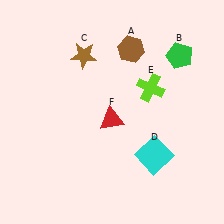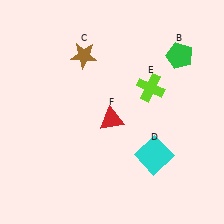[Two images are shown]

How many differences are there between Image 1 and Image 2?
There is 1 difference between the two images.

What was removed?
The brown hexagon (A) was removed in Image 2.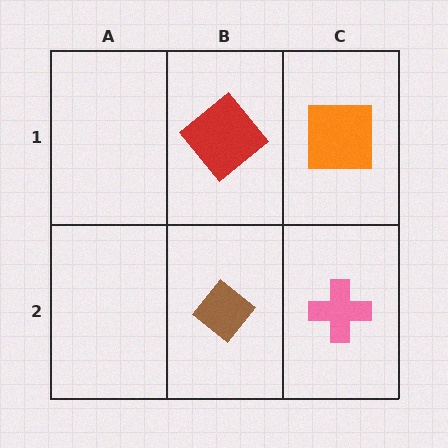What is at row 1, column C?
An orange square.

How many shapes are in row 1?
2 shapes.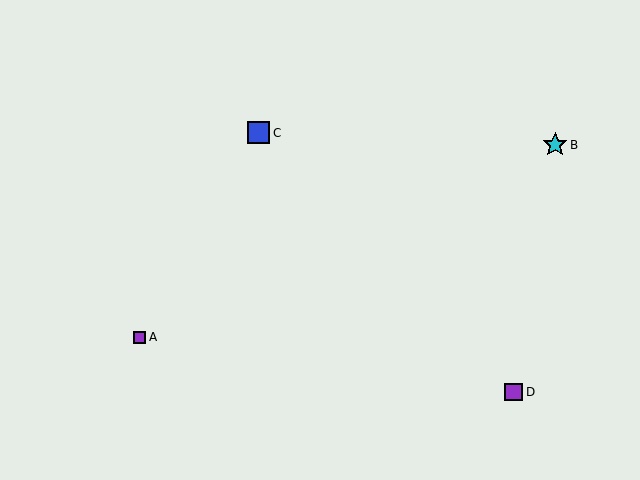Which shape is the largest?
The cyan star (labeled B) is the largest.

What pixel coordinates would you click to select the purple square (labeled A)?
Click at (140, 337) to select the purple square A.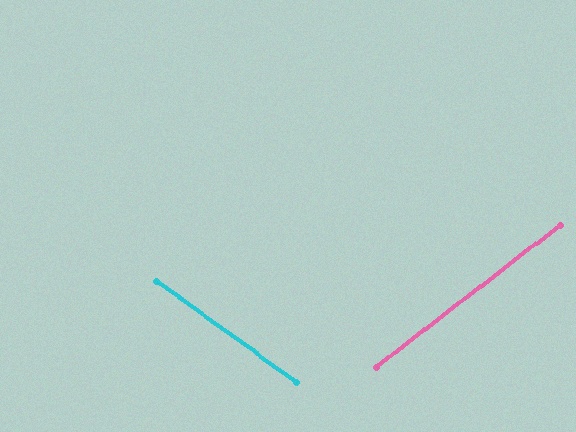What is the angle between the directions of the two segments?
Approximately 74 degrees.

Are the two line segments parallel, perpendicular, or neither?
Neither parallel nor perpendicular — they differ by about 74°.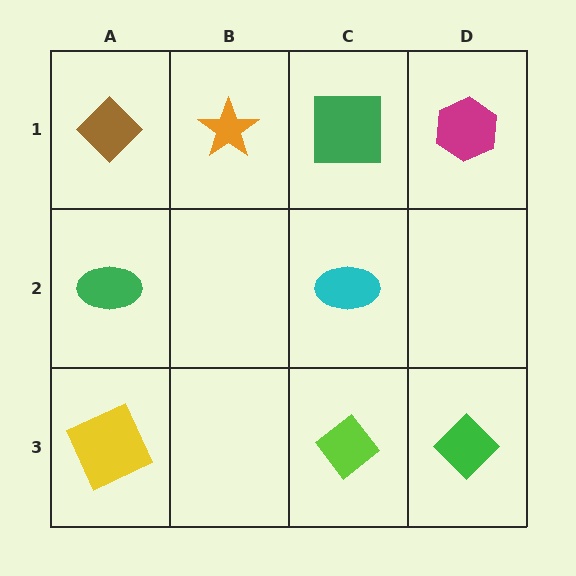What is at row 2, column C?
A cyan ellipse.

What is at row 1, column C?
A green square.